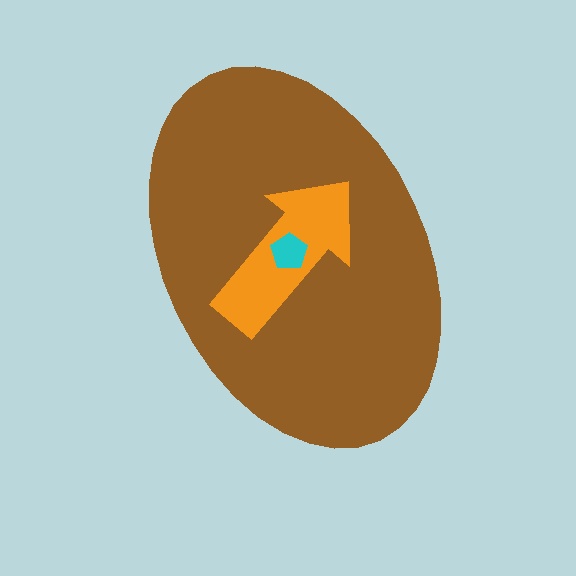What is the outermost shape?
The brown ellipse.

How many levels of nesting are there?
3.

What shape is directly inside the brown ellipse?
The orange arrow.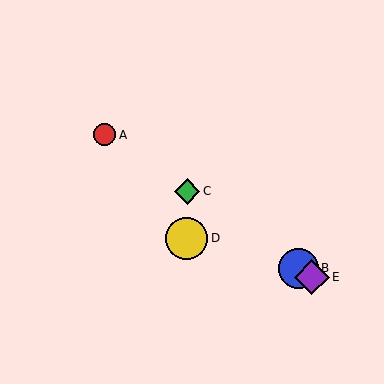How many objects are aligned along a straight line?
4 objects (A, B, C, E) are aligned along a straight line.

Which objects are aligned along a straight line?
Objects A, B, C, E are aligned along a straight line.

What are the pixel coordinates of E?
Object E is at (312, 277).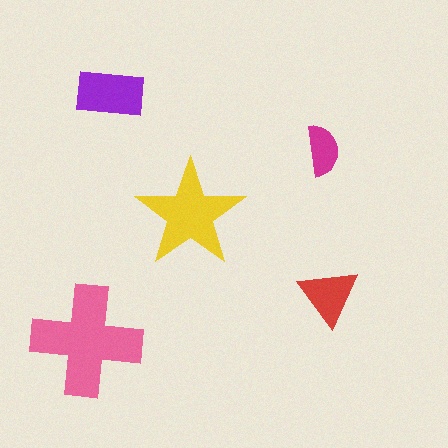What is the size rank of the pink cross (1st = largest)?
1st.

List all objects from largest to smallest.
The pink cross, the yellow star, the purple rectangle, the red triangle, the magenta semicircle.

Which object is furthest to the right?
The red triangle is rightmost.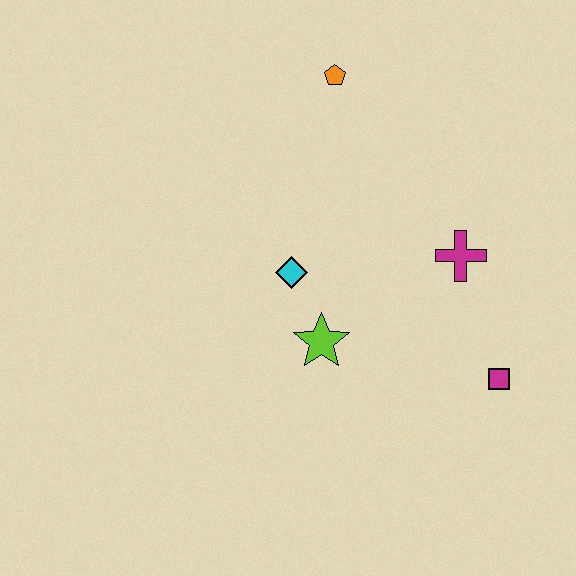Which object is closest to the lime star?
The cyan diamond is closest to the lime star.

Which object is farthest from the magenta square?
The orange pentagon is farthest from the magenta square.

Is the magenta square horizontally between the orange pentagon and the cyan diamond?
No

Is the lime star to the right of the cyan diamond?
Yes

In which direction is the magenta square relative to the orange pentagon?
The magenta square is below the orange pentagon.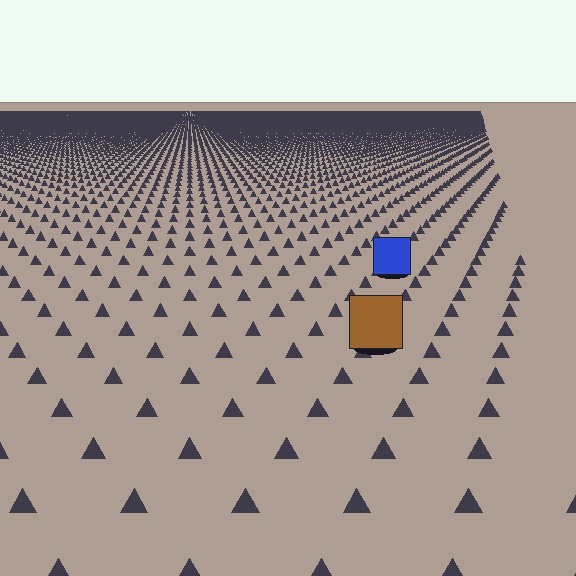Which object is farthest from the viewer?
The blue square is farthest from the viewer. It appears smaller and the ground texture around it is denser.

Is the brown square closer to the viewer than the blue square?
Yes. The brown square is closer — you can tell from the texture gradient: the ground texture is coarser near it.